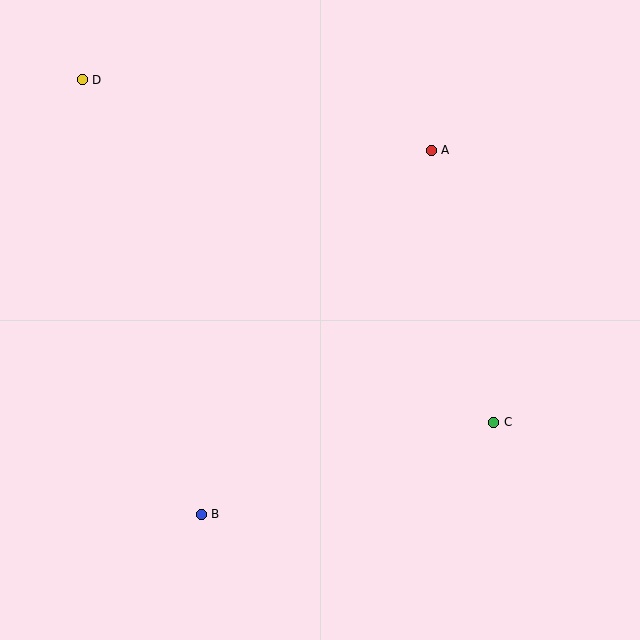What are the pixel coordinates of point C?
Point C is at (494, 422).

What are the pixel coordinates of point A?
Point A is at (431, 150).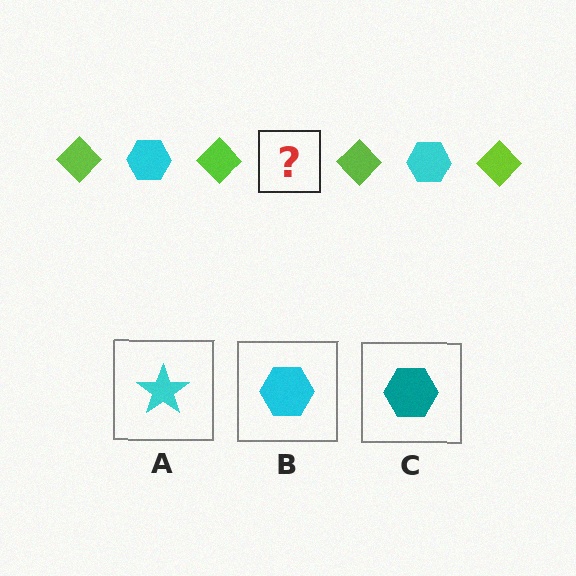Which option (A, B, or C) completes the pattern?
B.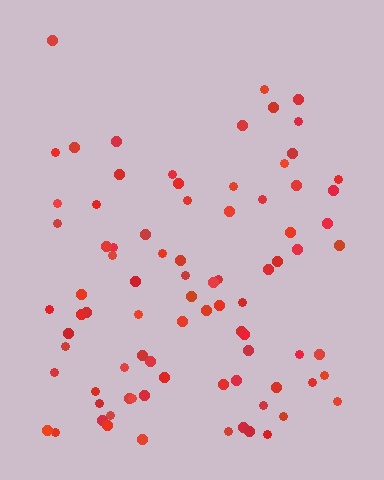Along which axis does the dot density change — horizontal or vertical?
Vertical.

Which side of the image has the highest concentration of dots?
The bottom.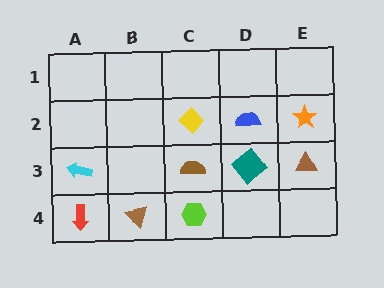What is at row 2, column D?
A blue semicircle.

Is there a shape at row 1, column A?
No, that cell is empty.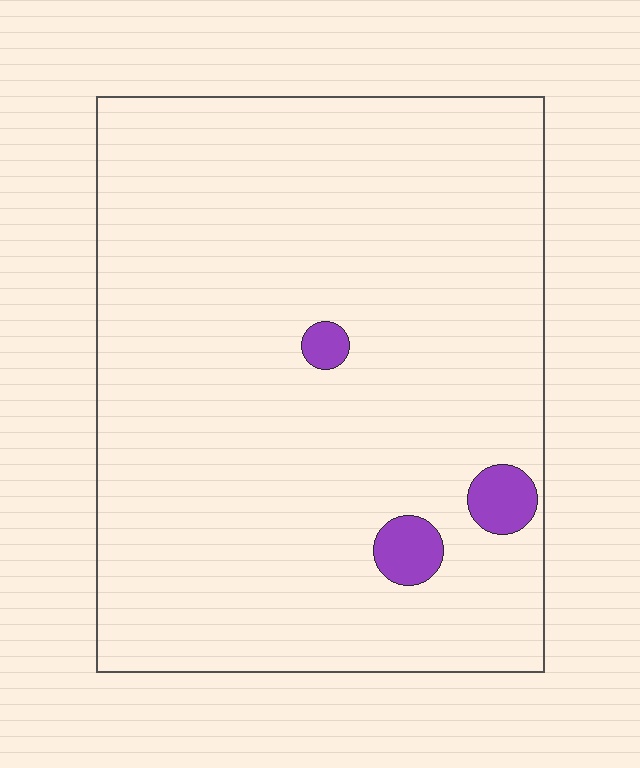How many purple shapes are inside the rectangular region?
3.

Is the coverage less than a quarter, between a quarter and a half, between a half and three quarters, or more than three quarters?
Less than a quarter.